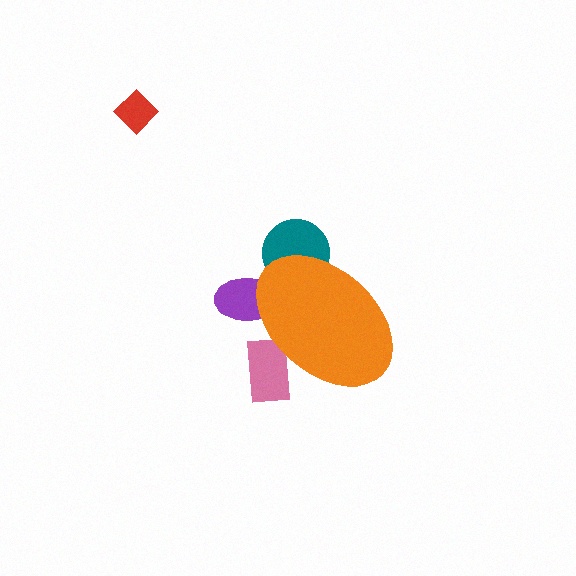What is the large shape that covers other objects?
An orange ellipse.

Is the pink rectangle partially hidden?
Yes, the pink rectangle is partially hidden behind the orange ellipse.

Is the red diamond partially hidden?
No, the red diamond is fully visible.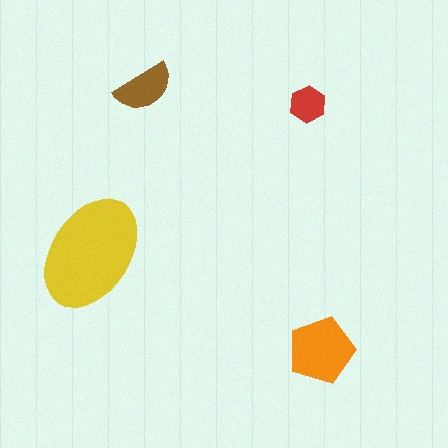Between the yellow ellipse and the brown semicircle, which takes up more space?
The yellow ellipse.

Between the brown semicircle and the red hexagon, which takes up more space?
The brown semicircle.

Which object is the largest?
The yellow ellipse.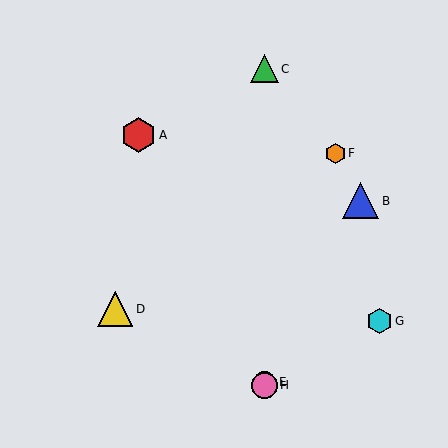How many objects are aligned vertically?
3 objects (C, E, H) are aligned vertically.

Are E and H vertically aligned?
Yes, both are at x≈264.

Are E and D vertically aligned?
No, E is at x≈264 and D is at x≈115.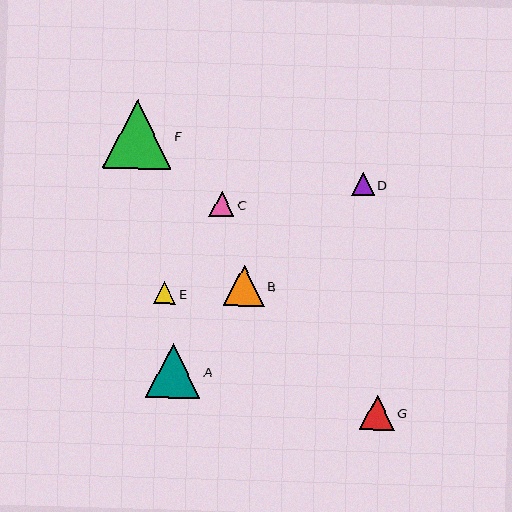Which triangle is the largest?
Triangle F is the largest with a size of approximately 69 pixels.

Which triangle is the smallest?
Triangle E is the smallest with a size of approximately 22 pixels.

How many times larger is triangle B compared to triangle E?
Triangle B is approximately 1.9 times the size of triangle E.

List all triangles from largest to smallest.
From largest to smallest: F, A, B, G, C, D, E.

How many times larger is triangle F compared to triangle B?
Triangle F is approximately 1.7 times the size of triangle B.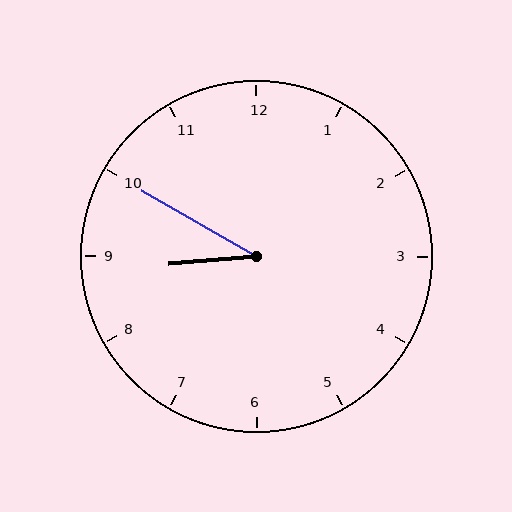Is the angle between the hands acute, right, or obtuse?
It is acute.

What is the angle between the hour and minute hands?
Approximately 35 degrees.